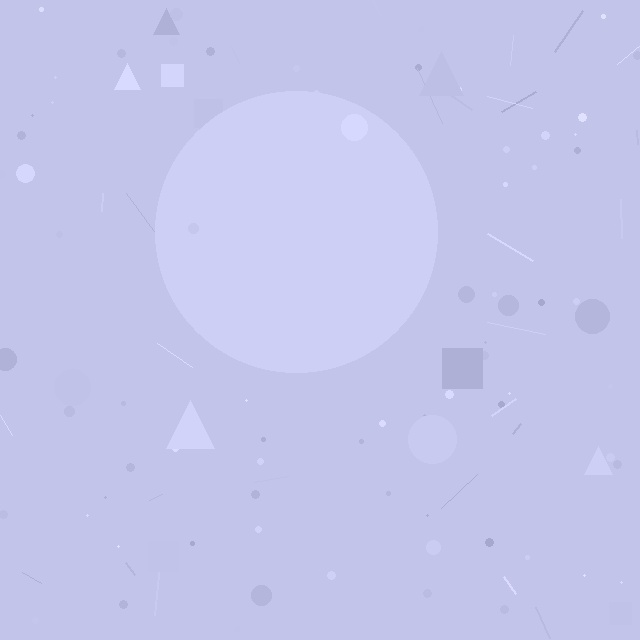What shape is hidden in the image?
A circle is hidden in the image.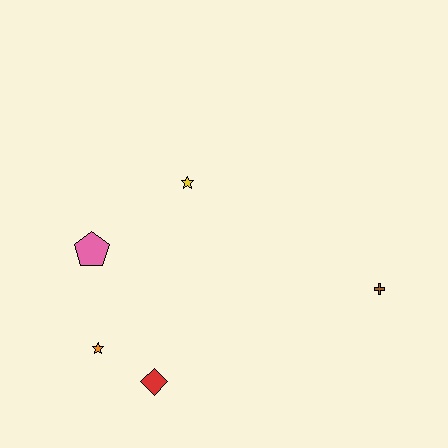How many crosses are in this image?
There is 1 cross.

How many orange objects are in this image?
There is 1 orange object.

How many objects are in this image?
There are 5 objects.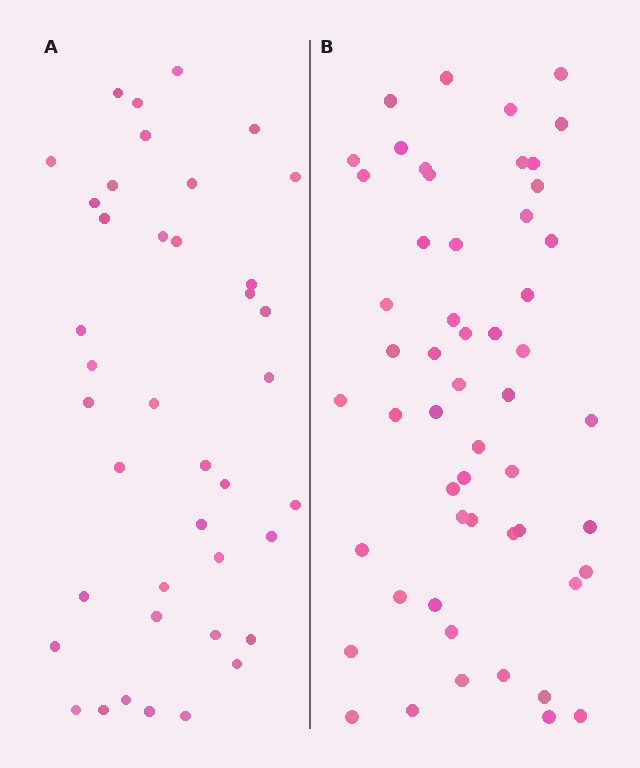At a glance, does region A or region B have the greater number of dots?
Region B (the right region) has more dots.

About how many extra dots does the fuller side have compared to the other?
Region B has approximately 15 more dots than region A.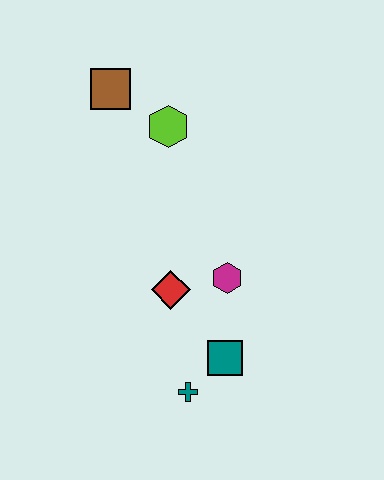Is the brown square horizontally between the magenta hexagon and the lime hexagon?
No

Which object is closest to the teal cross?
The teal square is closest to the teal cross.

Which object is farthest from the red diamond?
The brown square is farthest from the red diamond.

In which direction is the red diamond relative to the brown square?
The red diamond is below the brown square.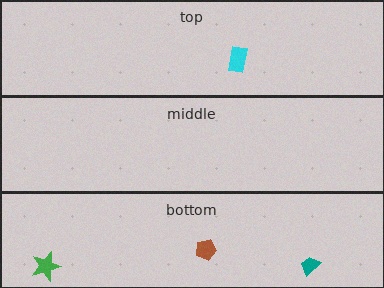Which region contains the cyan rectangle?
The top region.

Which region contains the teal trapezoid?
The bottom region.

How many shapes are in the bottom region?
3.